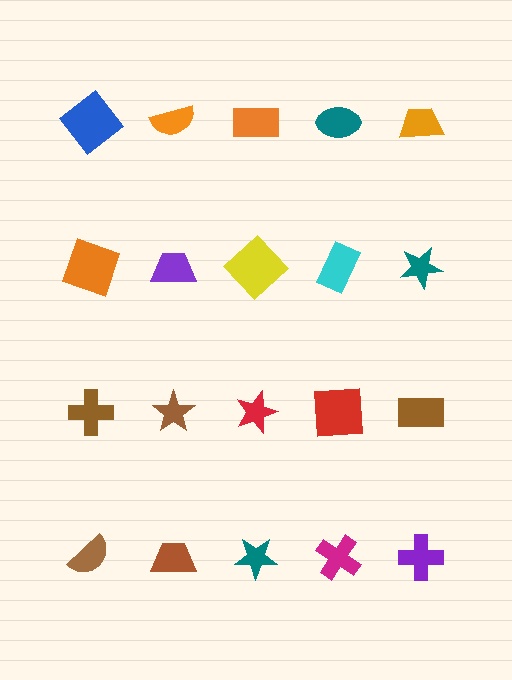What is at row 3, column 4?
A red square.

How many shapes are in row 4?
5 shapes.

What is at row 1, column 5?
An orange trapezoid.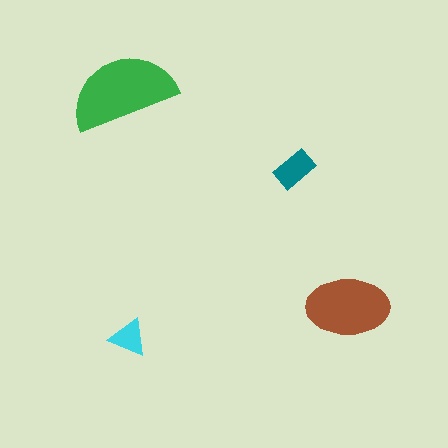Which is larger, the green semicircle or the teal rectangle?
The green semicircle.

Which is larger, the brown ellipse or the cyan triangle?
The brown ellipse.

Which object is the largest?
The green semicircle.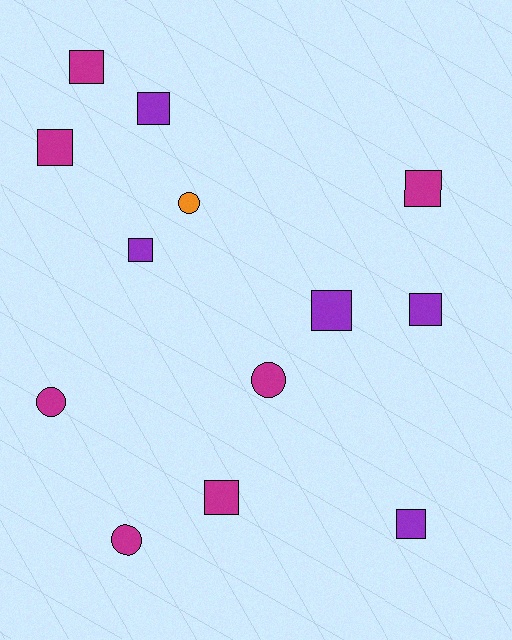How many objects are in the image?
There are 13 objects.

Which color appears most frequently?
Magenta, with 7 objects.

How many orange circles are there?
There is 1 orange circle.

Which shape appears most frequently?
Square, with 9 objects.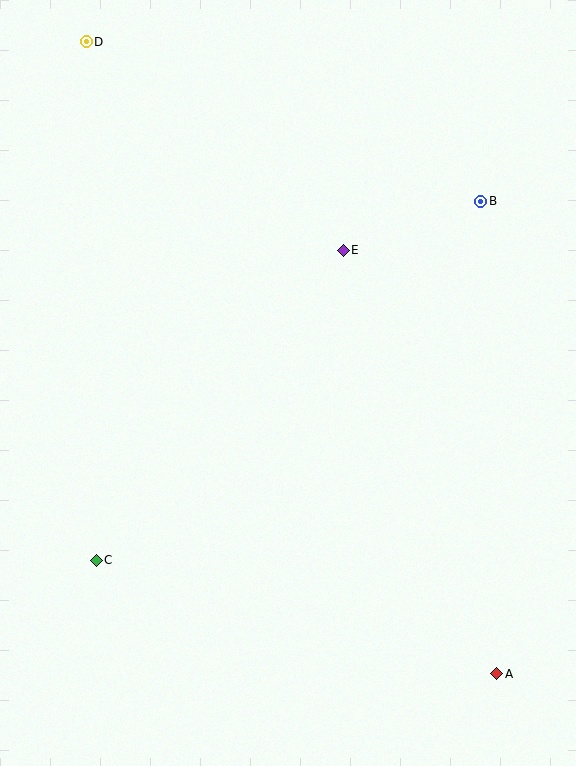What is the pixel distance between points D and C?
The distance between D and C is 519 pixels.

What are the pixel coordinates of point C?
Point C is at (96, 560).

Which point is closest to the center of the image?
Point E at (343, 250) is closest to the center.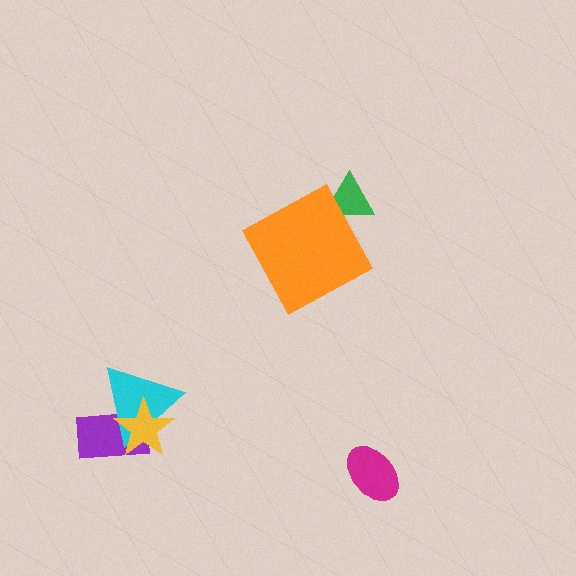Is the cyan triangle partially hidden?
Yes, it is partially covered by another shape.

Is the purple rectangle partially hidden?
Yes, it is partially covered by another shape.